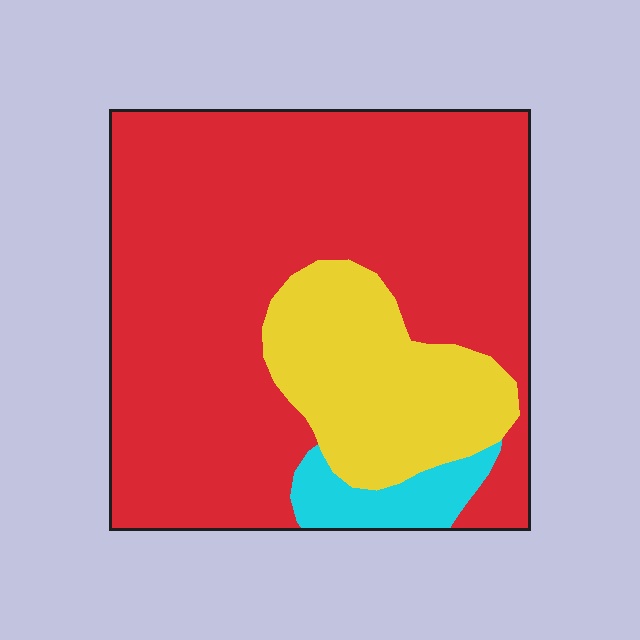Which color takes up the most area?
Red, at roughly 75%.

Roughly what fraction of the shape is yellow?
Yellow covers around 20% of the shape.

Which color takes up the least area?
Cyan, at roughly 5%.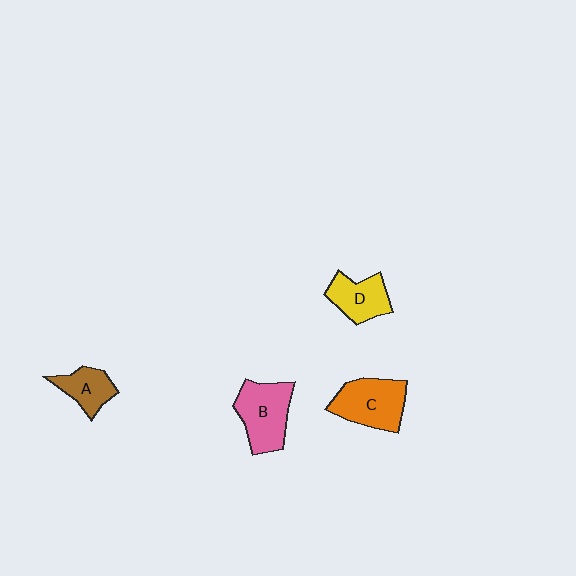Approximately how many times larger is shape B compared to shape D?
Approximately 1.4 times.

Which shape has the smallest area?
Shape A (brown).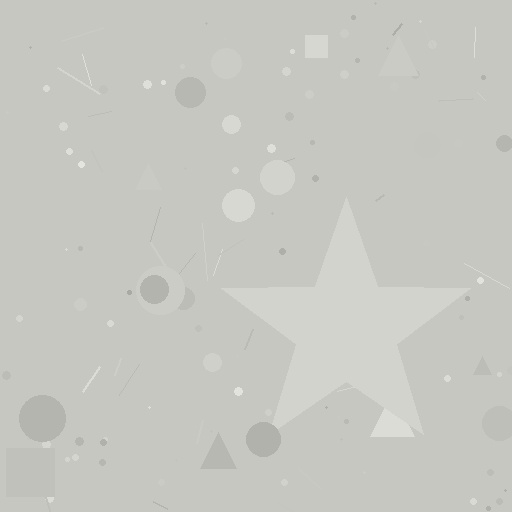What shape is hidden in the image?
A star is hidden in the image.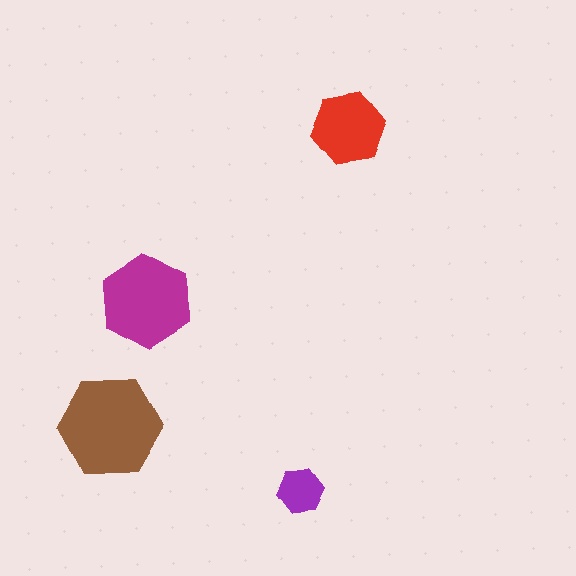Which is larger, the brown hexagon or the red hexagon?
The brown one.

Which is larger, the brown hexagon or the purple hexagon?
The brown one.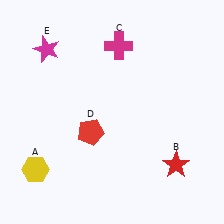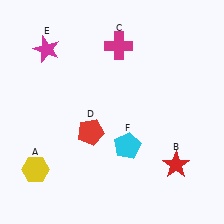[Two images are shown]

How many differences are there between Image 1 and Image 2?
There is 1 difference between the two images.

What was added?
A cyan pentagon (F) was added in Image 2.